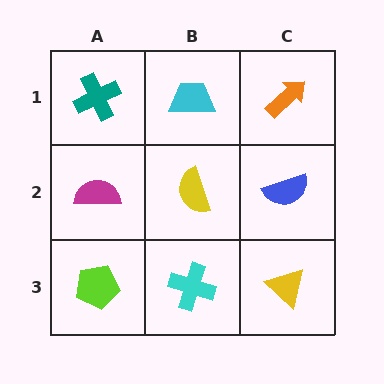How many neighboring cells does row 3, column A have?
2.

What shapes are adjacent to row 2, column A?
A teal cross (row 1, column A), a lime pentagon (row 3, column A), a yellow semicircle (row 2, column B).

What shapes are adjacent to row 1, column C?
A blue semicircle (row 2, column C), a cyan trapezoid (row 1, column B).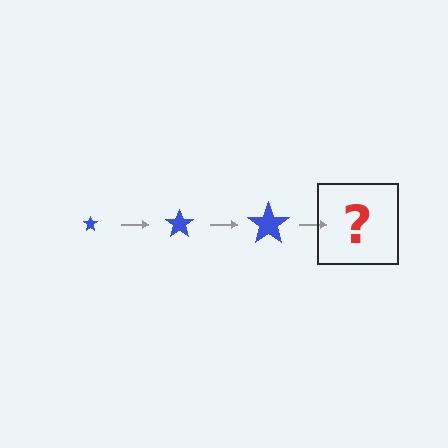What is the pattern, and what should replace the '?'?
The pattern is that the star gets progressively larger each step. The '?' should be a blue star, larger than the previous one.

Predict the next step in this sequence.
The next step is a blue star, larger than the previous one.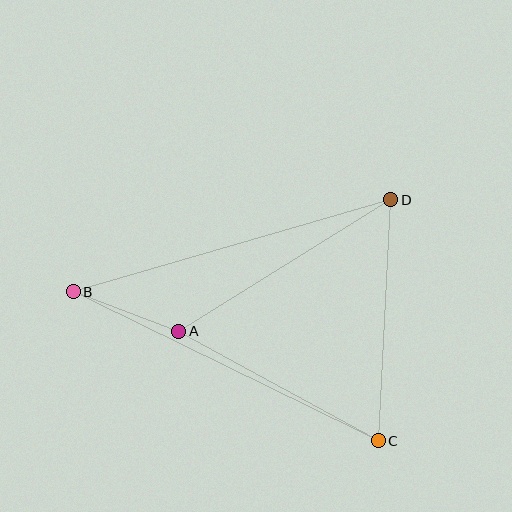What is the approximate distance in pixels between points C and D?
The distance between C and D is approximately 241 pixels.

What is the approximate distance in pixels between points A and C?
The distance between A and C is approximately 228 pixels.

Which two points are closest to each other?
Points A and B are closest to each other.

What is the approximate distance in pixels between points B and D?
The distance between B and D is approximately 331 pixels.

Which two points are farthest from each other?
Points B and C are farthest from each other.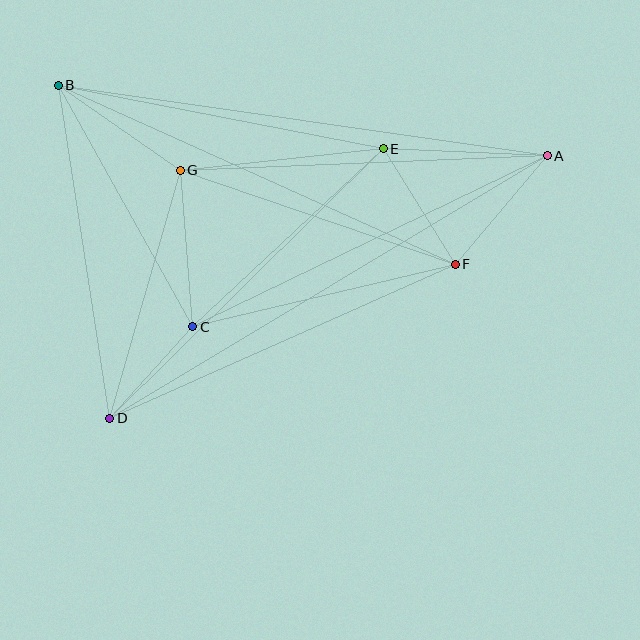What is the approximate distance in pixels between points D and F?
The distance between D and F is approximately 378 pixels.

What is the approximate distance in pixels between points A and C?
The distance between A and C is approximately 394 pixels.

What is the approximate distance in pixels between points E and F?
The distance between E and F is approximately 136 pixels.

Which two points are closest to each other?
Points C and D are closest to each other.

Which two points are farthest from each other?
Points A and D are farthest from each other.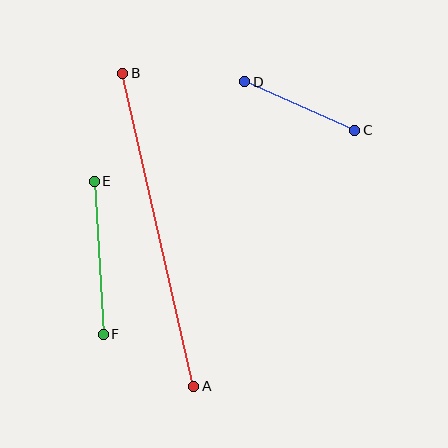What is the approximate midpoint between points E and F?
The midpoint is at approximately (99, 258) pixels.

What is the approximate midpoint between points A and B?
The midpoint is at approximately (158, 230) pixels.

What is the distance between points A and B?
The distance is approximately 321 pixels.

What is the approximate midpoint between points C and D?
The midpoint is at approximately (300, 106) pixels.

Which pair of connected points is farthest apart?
Points A and B are farthest apart.